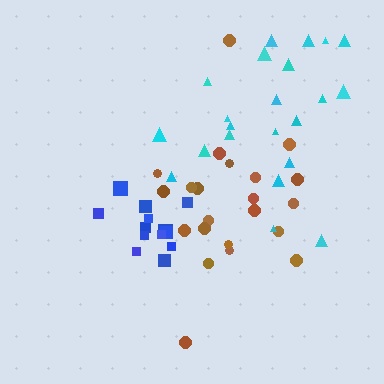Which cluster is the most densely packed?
Blue.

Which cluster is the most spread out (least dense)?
Cyan.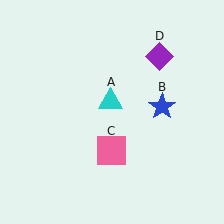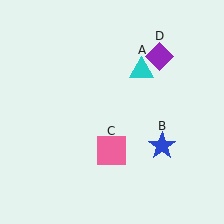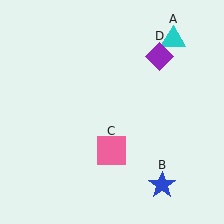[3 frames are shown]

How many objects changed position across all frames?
2 objects changed position: cyan triangle (object A), blue star (object B).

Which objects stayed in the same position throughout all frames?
Pink square (object C) and purple diamond (object D) remained stationary.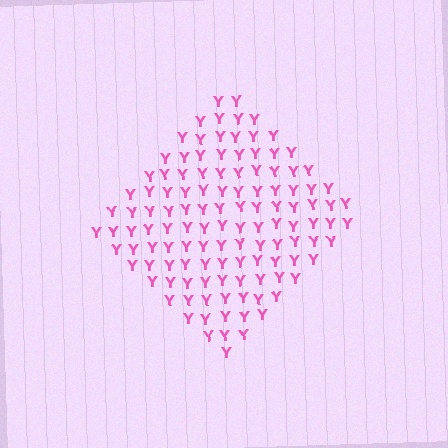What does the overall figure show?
The overall figure shows a diamond.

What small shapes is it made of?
It is made of small letter Y's.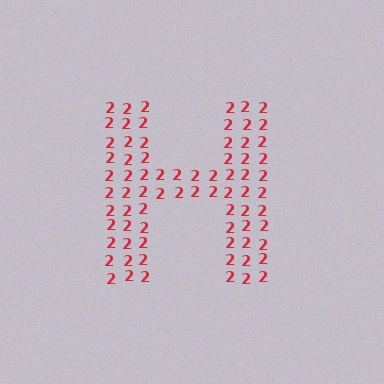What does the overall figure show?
The overall figure shows the letter H.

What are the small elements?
The small elements are digit 2's.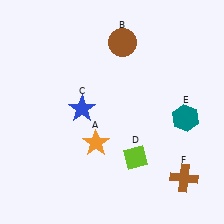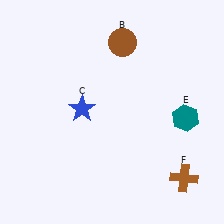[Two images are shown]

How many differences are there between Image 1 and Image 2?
There are 2 differences between the two images.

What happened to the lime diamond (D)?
The lime diamond (D) was removed in Image 2. It was in the bottom-right area of Image 1.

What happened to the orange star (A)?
The orange star (A) was removed in Image 2. It was in the bottom-left area of Image 1.